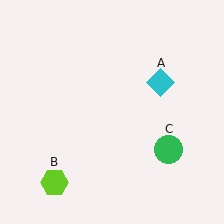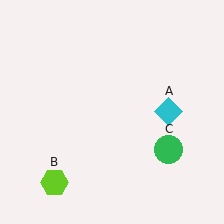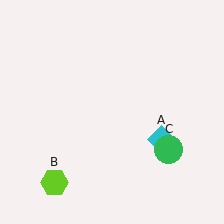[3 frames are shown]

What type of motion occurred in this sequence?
The cyan diamond (object A) rotated clockwise around the center of the scene.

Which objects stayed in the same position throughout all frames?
Lime hexagon (object B) and green circle (object C) remained stationary.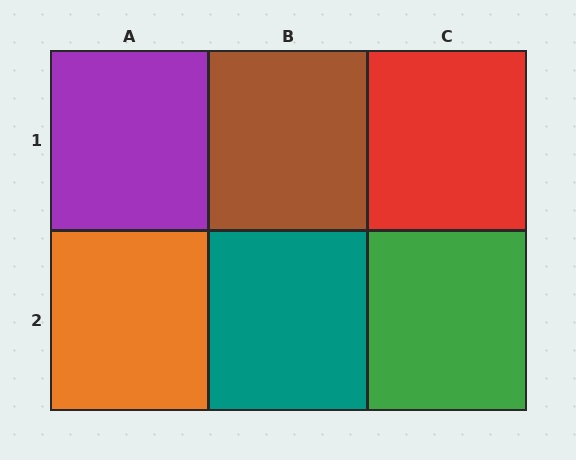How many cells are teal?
1 cell is teal.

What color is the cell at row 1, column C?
Red.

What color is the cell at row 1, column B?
Brown.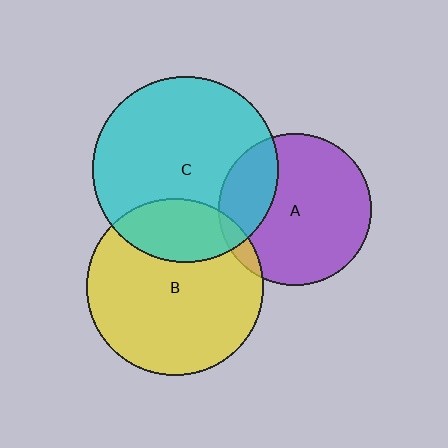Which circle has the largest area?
Circle C (cyan).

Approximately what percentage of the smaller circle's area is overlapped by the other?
Approximately 5%.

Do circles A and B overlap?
Yes.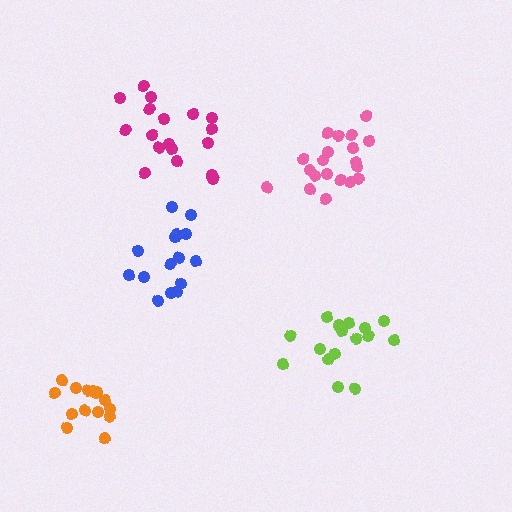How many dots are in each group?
Group 1: 15 dots, Group 2: 20 dots, Group 3: 16 dots, Group 4: 17 dots, Group 5: 18 dots (86 total).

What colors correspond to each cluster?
The clusters are colored: blue, pink, orange, lime, magenta.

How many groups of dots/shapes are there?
There are 5 groups.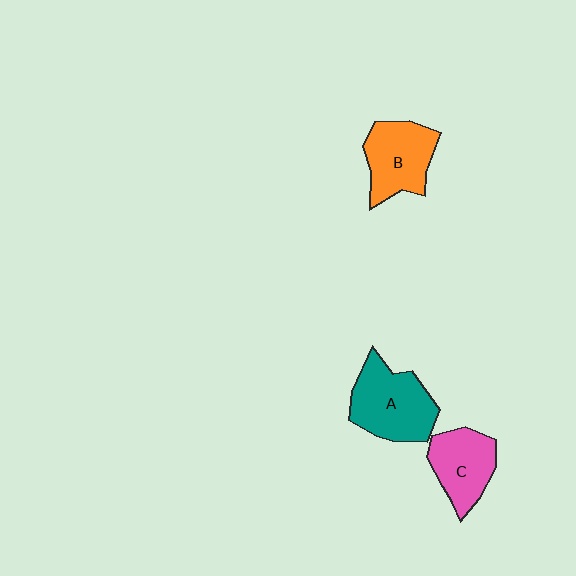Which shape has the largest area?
Shape A (teal).